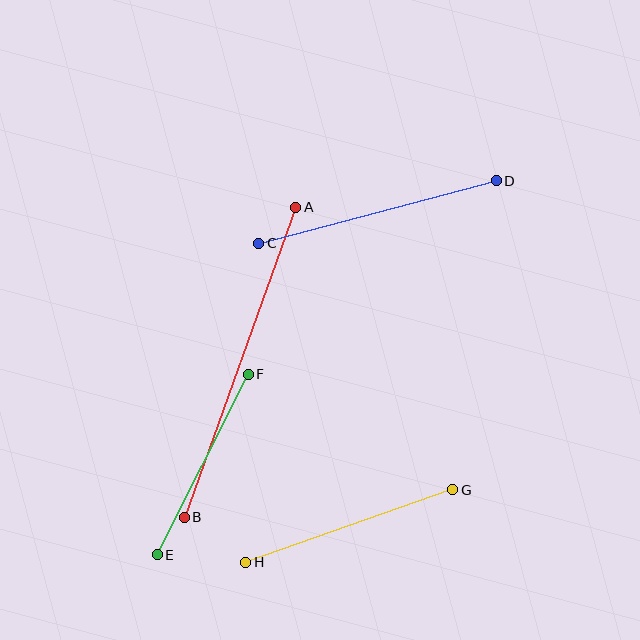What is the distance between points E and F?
The distance is approximately 203 pixels.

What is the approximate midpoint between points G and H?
The midpoint is at approximately (349, 526) pixels.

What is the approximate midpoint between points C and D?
The midpoint is at approximately (378, 212) pixels.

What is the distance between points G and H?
The distance is approximately 220 pixels.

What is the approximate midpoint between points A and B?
The midpoint is at approximately (240, 362) pixels.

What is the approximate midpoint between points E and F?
The midpoint is at approximately (203, 465) pixels.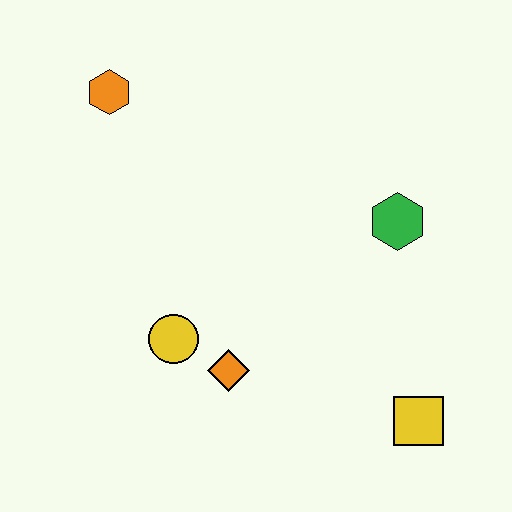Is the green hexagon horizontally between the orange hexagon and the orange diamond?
No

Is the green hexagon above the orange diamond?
Yes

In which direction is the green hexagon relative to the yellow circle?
The green hexagon is to the right of the yellow circle.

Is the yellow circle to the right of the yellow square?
No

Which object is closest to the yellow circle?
The orange diamond is closest to the yellow circle.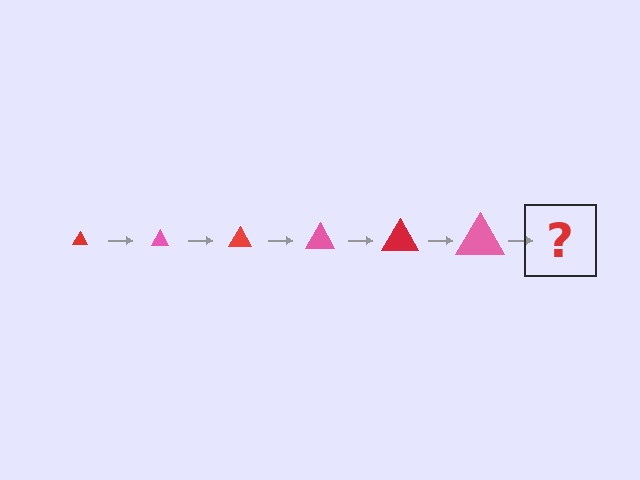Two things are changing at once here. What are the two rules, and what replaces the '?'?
The two rules are that the triangle grows larger each step and the color cycles through red and pink. The '?' should be a red triangle, larger than the previous one.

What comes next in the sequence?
The next element should be a red triangle, larger than the previous one.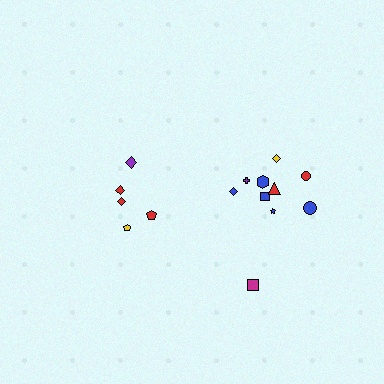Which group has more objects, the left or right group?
The right group.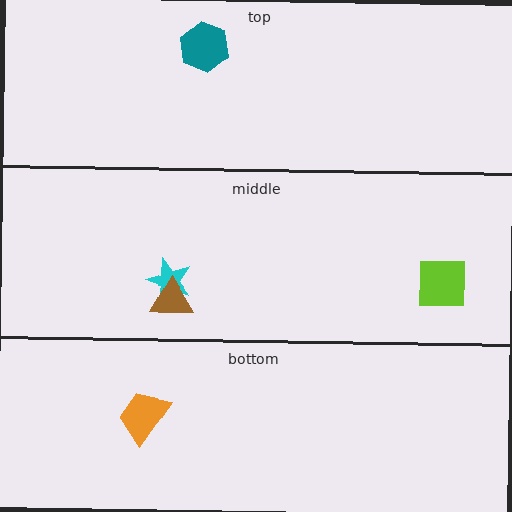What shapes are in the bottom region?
The orange trapezoid.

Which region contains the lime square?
The middle region.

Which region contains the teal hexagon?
The top region.